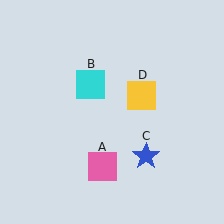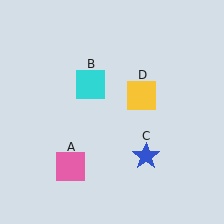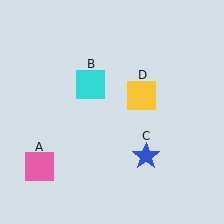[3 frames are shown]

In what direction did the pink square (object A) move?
The pink square (object A) moved left.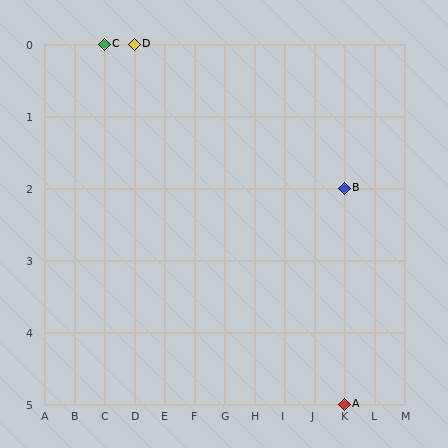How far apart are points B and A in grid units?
Points B and A are 3 rows apart.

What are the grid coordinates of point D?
Point D is at grid coordinates (D, 0).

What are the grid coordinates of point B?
Point B is at grid coordinates (K, 2).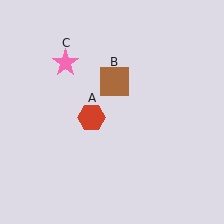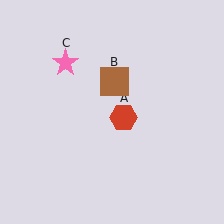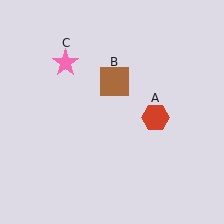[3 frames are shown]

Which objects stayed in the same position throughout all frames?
Brown square (object B) and pink star (object C) remained stationary.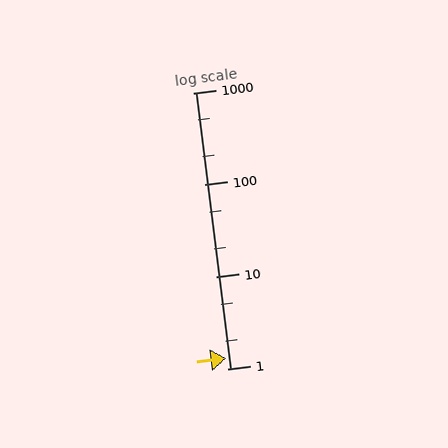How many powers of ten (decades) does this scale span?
The scale spans 3 decades, from 1 to 1000.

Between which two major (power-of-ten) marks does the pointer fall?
The pointer is between 1 and 10.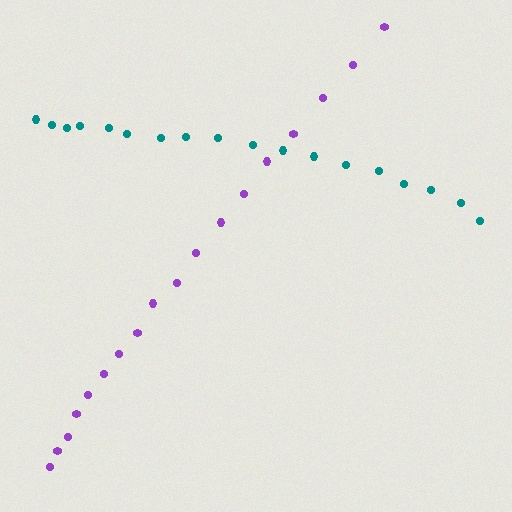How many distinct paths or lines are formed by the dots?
There are 2 distinct paths.